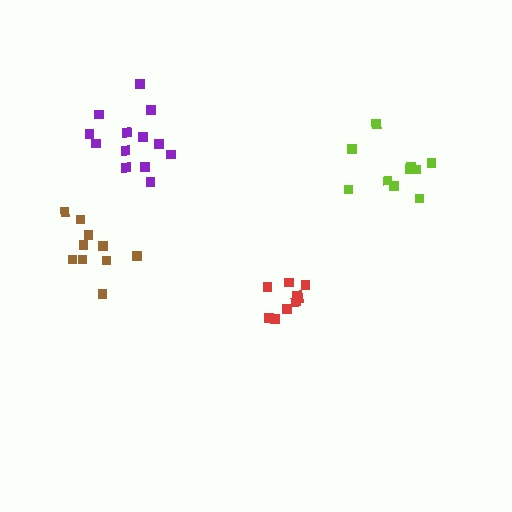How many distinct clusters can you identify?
There are 4 distinct clusters.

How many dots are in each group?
Group 1: 9 dots, Group 2: 13 dots, Group 3: 10 dots, Group 4: 10 dots (42 total).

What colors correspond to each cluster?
The clusters are colored: red, purple, brown, lime.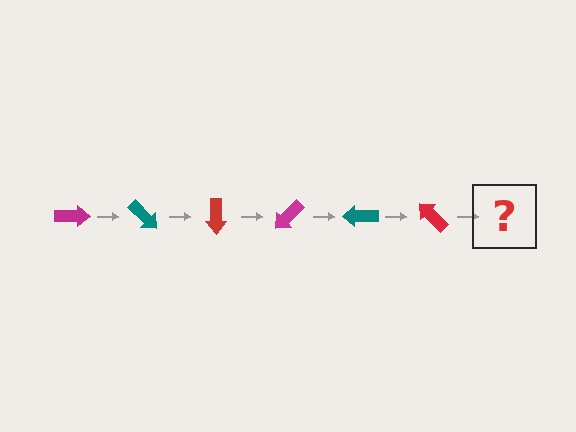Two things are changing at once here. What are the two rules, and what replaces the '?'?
The two rules are that it rotates 45 degrees each step and the color cycles through magenta, teal, and red. The '?' should be a magenta arrow, rotated 270 degrees from the start.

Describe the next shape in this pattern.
It should be a magenta arrow, rotated 270 degrees from the start.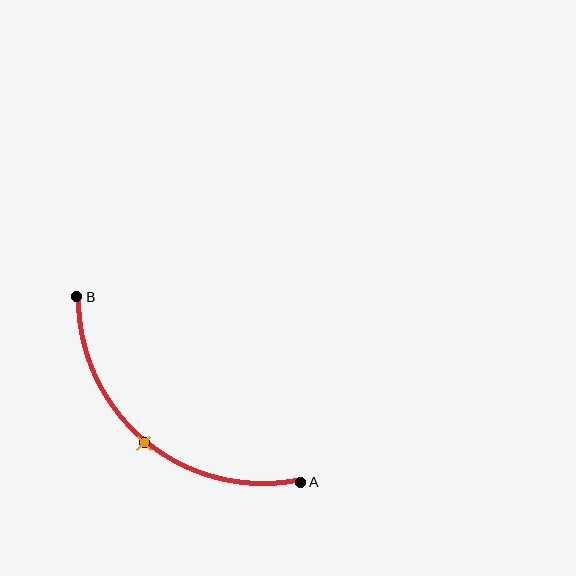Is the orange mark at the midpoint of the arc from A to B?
Yes. The orange mark lies on the arc at equal arc-length from both A and B — it is the arc midpoint.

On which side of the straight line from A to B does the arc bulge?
The arc bulges below and to the left of the straight line connecting A and B.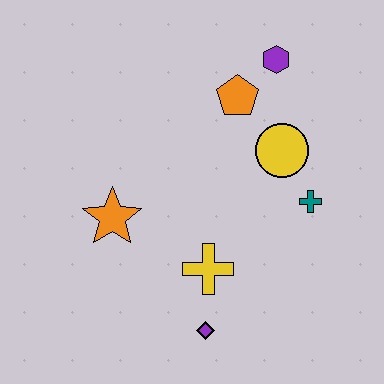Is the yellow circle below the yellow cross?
No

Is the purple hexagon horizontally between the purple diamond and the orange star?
No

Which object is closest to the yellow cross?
The purple diamond is closest to the yellow cross.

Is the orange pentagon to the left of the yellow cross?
No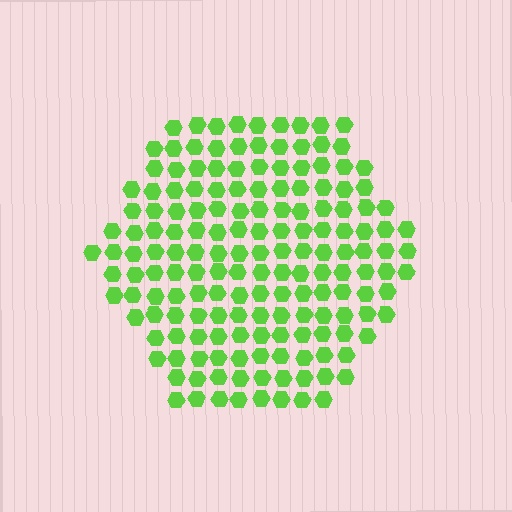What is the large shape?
The large shape is a hexagon.